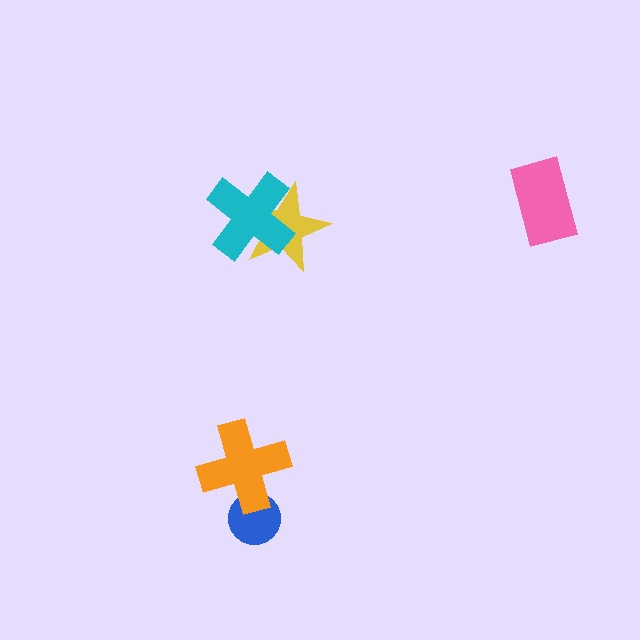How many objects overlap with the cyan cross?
1 object overlaps with the cyan cross.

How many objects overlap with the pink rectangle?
0 objects overlap with the pink rectangle.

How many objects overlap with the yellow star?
1 object overlaps with the yellow star.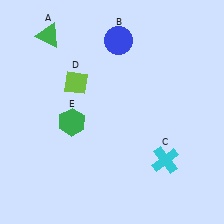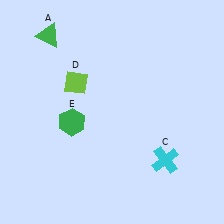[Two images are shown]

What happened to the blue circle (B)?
The blue circle (B) was removed in Image 2. It was in the top-right area of Image 1.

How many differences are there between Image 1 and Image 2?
There is 1 difference between the two images.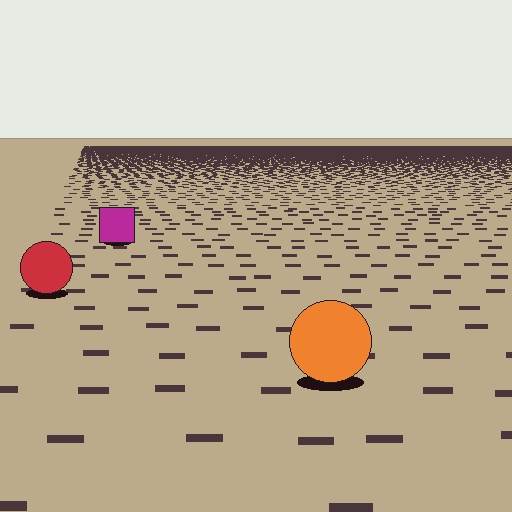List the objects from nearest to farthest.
From nearest to farthest: the orange circle, the red circle, the magenta square.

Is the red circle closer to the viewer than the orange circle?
No. The orange circle is closer — you can tell from the texture gradient: the ground texture is coarser near it.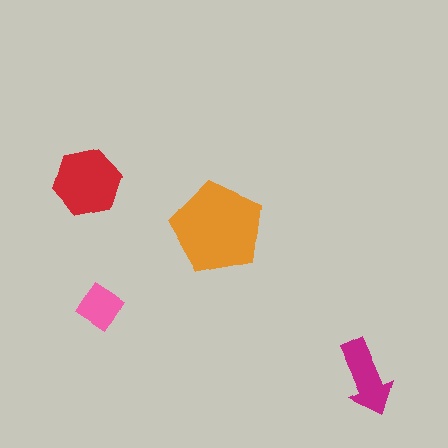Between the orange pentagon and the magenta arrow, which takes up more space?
The orange pentagon.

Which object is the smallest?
The pink diamond.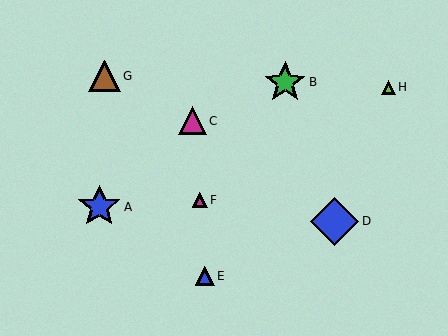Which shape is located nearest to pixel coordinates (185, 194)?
The magenta triangle (labeled F) at (200, 200) is nearest to that location.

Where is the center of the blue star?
The center of the blue star is at (99, 207).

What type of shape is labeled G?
Shape G is a brown triangle.